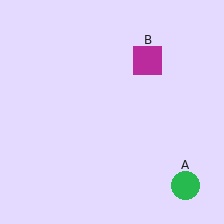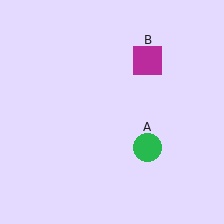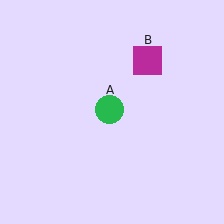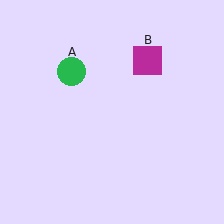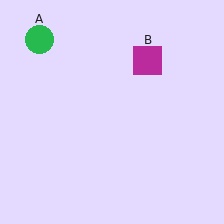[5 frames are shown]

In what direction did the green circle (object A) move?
The green circle (object A) moved up and to the left.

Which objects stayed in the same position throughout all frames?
Magenta square (object B) remained stationary.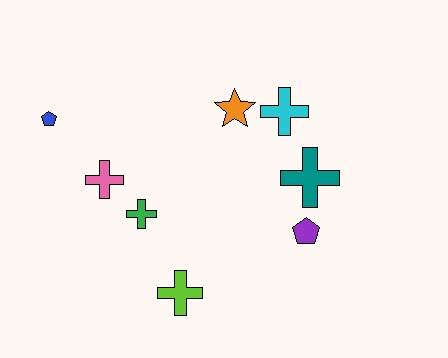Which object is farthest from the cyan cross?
The blue pentagon is farthest from the cyan cross.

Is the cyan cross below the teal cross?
No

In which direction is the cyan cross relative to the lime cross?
The cyan cross is above the lime cross.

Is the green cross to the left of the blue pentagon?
No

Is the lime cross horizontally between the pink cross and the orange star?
Yes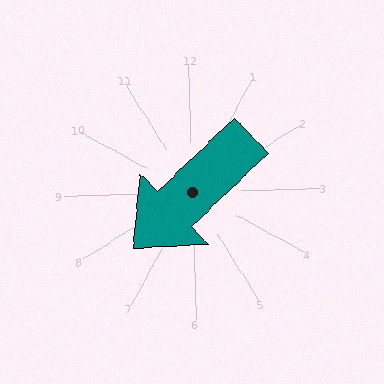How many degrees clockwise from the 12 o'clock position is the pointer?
Approximately 228 degrees.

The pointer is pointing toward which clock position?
Roughly 8 o'clock.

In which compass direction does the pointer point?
Southwest.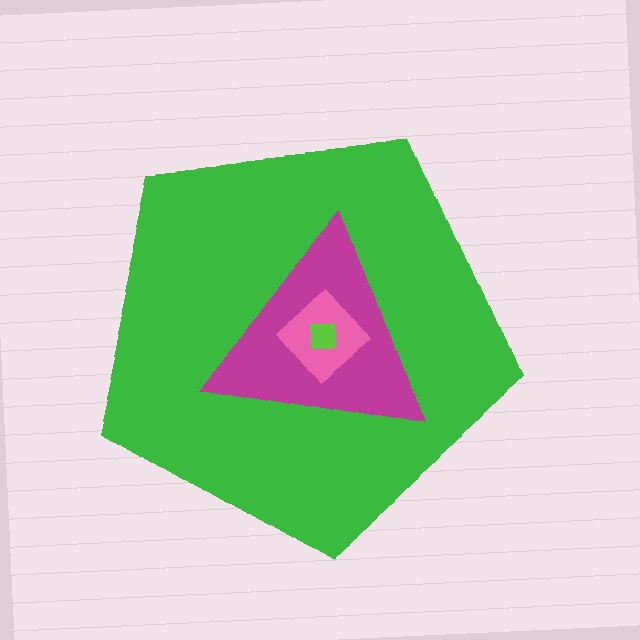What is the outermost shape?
The green pentagon.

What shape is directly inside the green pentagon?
The magenta triangle.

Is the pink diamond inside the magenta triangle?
Yes.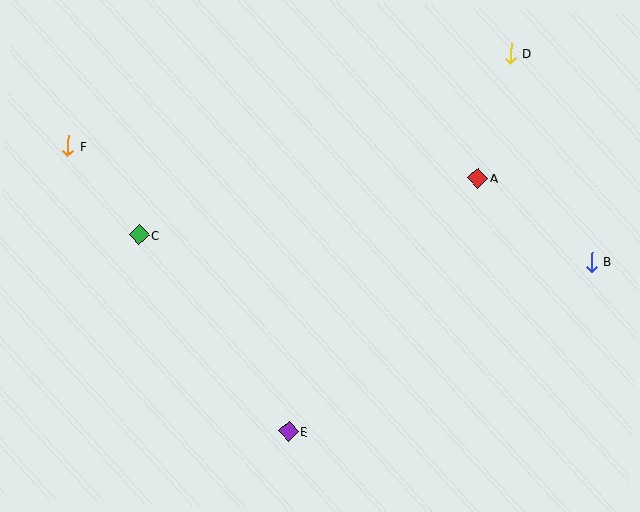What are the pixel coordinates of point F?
Point F is at (68, 146).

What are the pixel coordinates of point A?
Point A is at (478, 178).